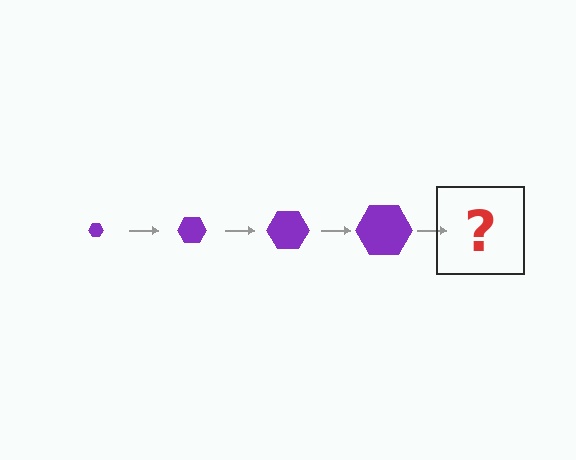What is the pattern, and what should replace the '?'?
The pattern is that the hexagon gets progressively larger each step. The '?' should be a purple hexagon, larger than the previous one.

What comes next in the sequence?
The next element should be a purple hexagon, larger than the previous one.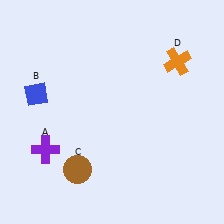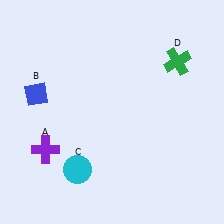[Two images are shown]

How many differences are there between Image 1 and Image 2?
There are 2 differences between the two images.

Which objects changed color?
C changed from brown to cyan. D changed from orange to green.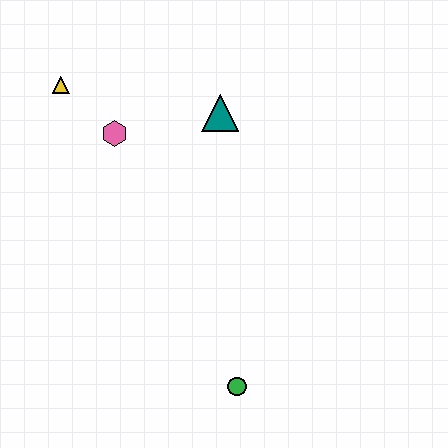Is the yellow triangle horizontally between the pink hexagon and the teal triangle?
No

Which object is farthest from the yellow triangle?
The green circle is farthest from the yellow triangle.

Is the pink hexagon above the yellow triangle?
No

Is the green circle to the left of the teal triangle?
No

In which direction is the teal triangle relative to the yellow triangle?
The teal triangle is to the right of the yellow triangle.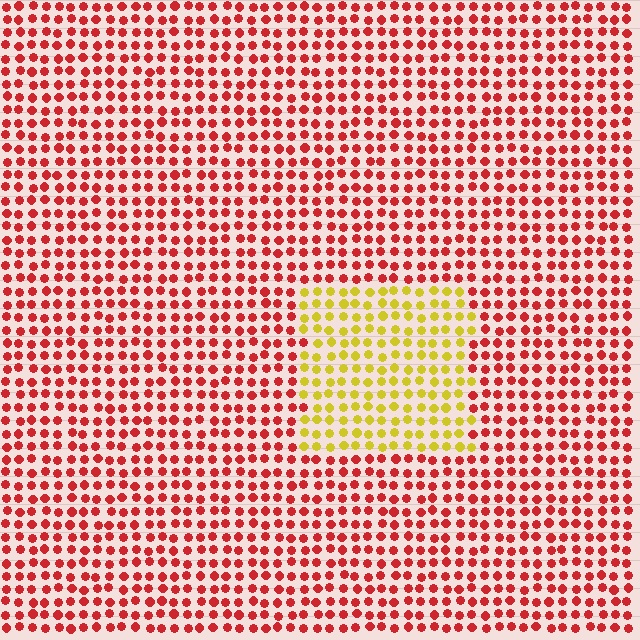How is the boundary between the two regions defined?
The boundary is defined purely by a slight shift in hue (about 61 degrees). Spacing, size, and orientation are identical on both sides.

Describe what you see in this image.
The image is filled with small red elements in a uniform arrangement. A rectangle-shaped region is visible where the elements are tinted to a slightly different hue, forming a subtle color boundary.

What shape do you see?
I see a rectangle.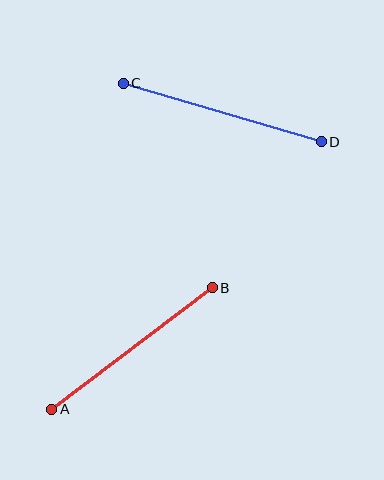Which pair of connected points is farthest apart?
Points C and D are farthest apart.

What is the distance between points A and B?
The distance is approximately 201 pixels.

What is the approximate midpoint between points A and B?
The midpoint is at approximately (132, 348) pixels.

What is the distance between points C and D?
The distance is approximately 207 pixels.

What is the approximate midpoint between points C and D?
The midpoint is at approximately (222, 112) pixels.